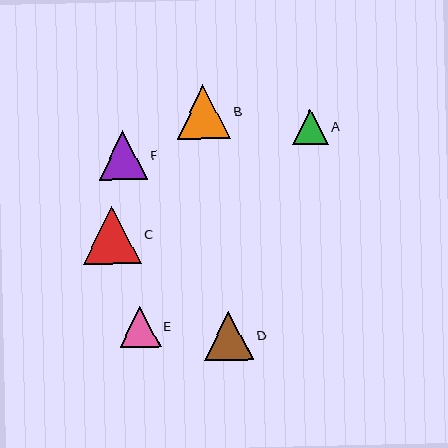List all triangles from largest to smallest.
From largest to smallest: C, B, D, F, E, A.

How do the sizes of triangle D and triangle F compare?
Triangle D and triangle F are approximately the same size.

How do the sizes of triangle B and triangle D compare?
Triangle B and triangle D are approximately the same size.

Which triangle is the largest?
Triangle C is the largest with a size of approximately 58 pixels.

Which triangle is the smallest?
Triangle A is the smallest with a size of approximately 36 pixels.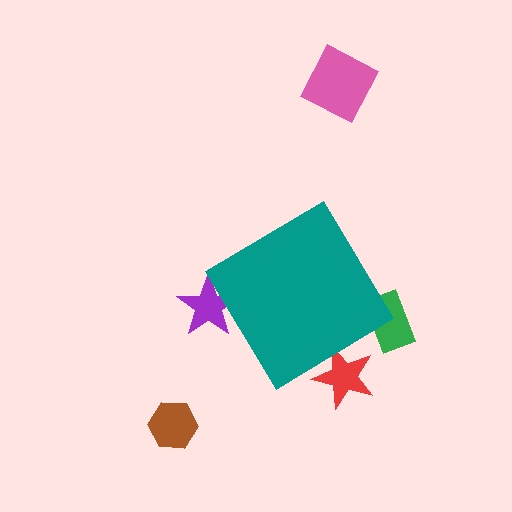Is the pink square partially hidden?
No, the pink square is fully visible.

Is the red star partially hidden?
Yes, the red star is partially hidden behind the teal diamond.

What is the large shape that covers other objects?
A teal diamond.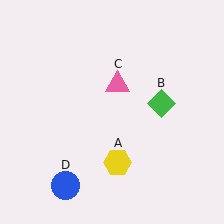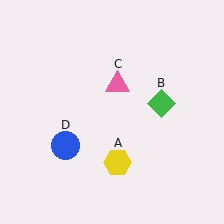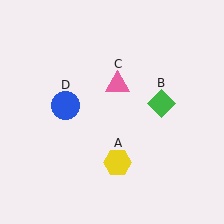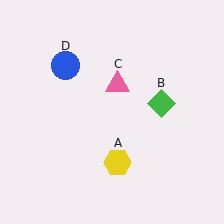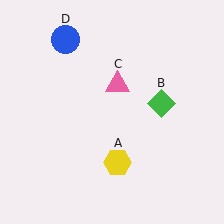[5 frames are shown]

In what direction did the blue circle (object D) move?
The blue circle (object D) moved up.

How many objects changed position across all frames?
1 object changed position: blue circle (object D).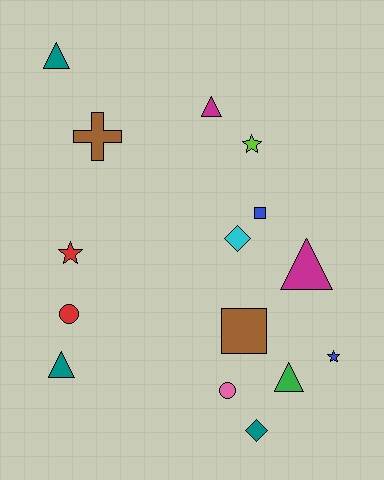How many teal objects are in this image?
There are 3 teal objects.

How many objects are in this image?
There are 15 objects.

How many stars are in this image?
There are 3 stars.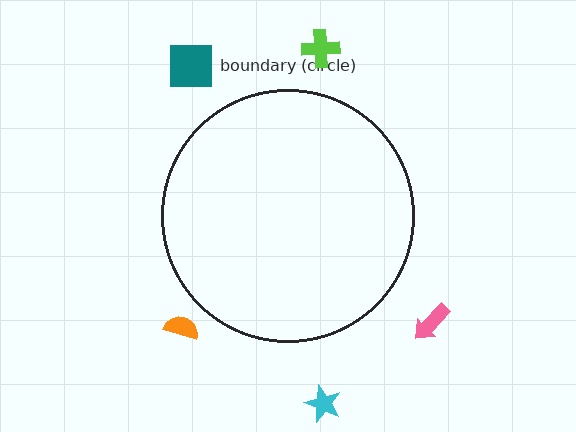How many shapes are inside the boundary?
0 inside, 5 outside.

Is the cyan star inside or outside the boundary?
Outside.